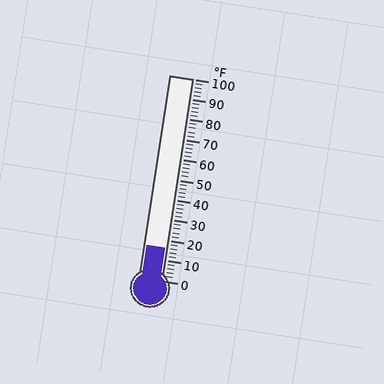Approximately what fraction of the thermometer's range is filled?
The thermometer is filled to approximately 15% of its range.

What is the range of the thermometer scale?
The thermometer scale ranges from 0°F to 100°F.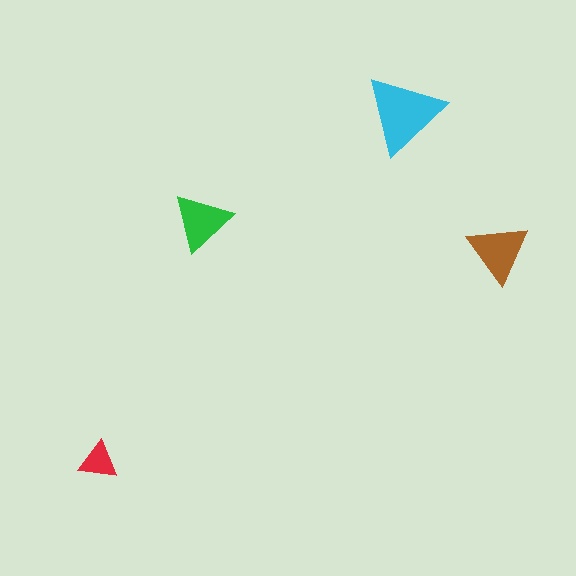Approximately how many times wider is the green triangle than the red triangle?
About 1.5 times wider.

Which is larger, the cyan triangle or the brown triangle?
The cyan one.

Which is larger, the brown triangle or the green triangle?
The brown one.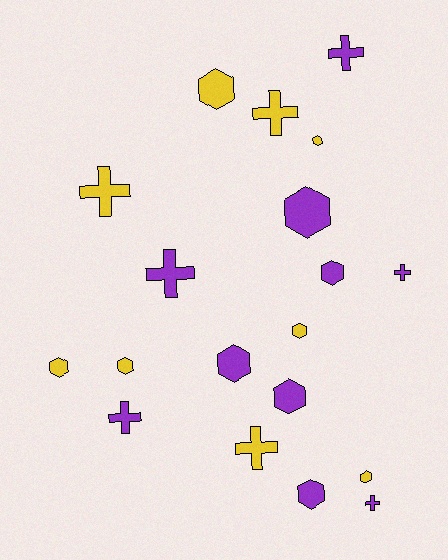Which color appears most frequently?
Purple, with 10 objects.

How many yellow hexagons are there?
There are 6 yellow hexagons.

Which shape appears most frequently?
Hexagon, with 11 objects.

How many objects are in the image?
There are 19 objects.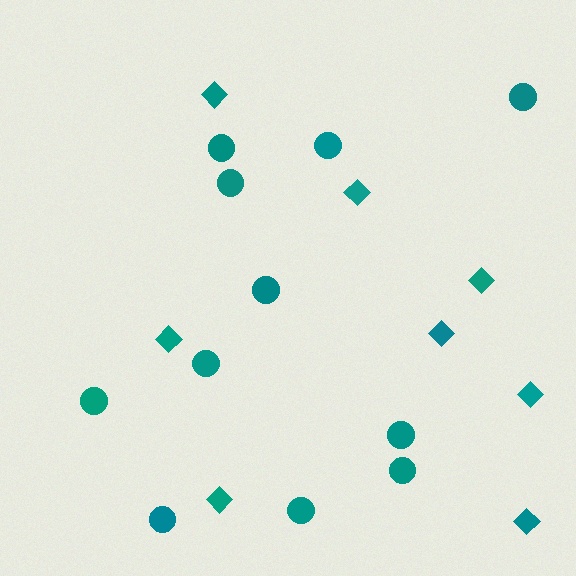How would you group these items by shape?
There are 2 groups: one group of circles (11) and one group of diamonds (8).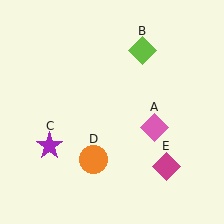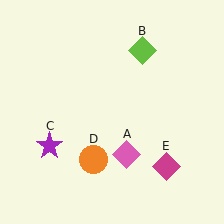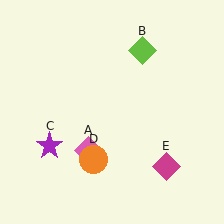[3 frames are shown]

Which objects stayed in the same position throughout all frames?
Lime diamond (object B) and purple star (object C) and orange circle (object D) and magenta diamond (object E) remained stationary.